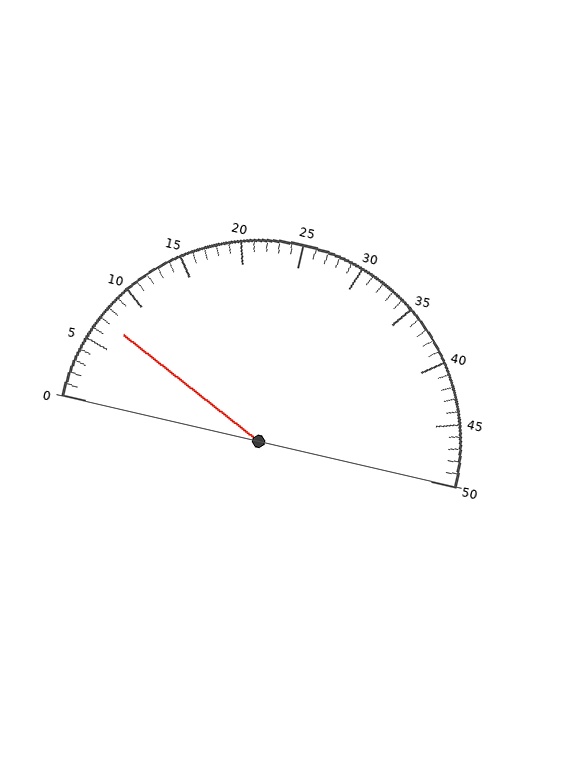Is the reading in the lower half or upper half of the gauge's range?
The reading is in the lower half of the range (0 to 50).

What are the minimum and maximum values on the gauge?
The gauge ranges from 0 to 50.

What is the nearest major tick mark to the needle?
The nearest major tick mark is 5.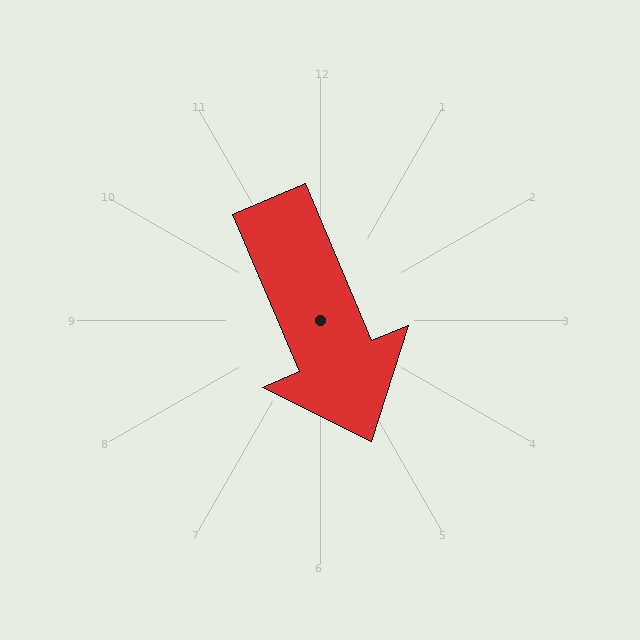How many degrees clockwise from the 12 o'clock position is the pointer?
Approximately 157 degrees.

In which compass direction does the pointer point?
Southeast.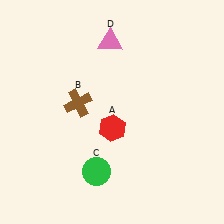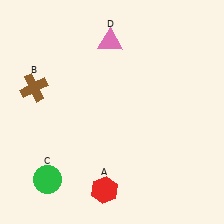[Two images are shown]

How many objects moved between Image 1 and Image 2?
3 objects moved between the two images.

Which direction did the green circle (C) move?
The green circle (C) moved left.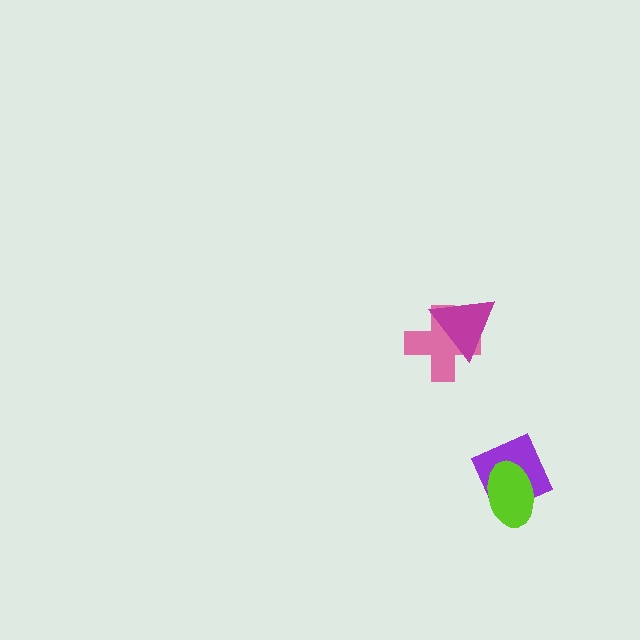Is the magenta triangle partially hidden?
No, no other shape covers it.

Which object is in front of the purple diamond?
The lime ellipse is in front of the purple diamond.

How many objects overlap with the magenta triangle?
1 object overlaps with the magenta triangle.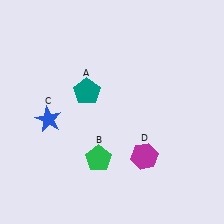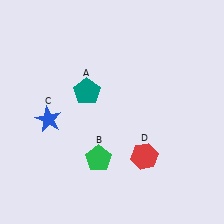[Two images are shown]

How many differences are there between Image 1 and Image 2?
There is 1 difference between the two images.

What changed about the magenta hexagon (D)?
In Image 1, D is magenta. In Image 2, it changed to red.